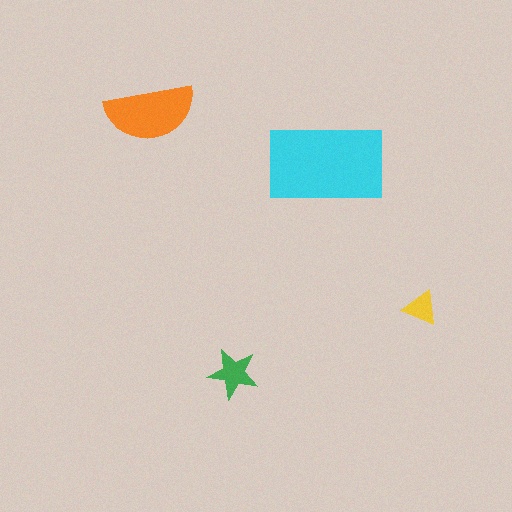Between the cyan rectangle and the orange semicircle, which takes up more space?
The cyan rectangle.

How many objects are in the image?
There are 4 objects in the image.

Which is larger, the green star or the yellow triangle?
The green star.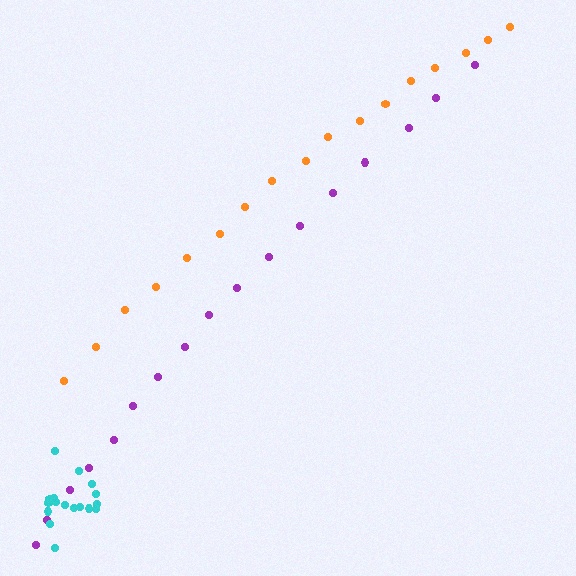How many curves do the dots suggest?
There are 3 distinct paths.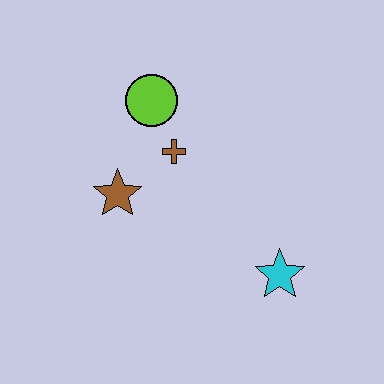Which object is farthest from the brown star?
The cyan star is farthest from the brown star.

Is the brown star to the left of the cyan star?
Yes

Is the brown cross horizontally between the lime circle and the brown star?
No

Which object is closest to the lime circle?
The brown cross is closest to the lime circle.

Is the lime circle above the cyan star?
Yes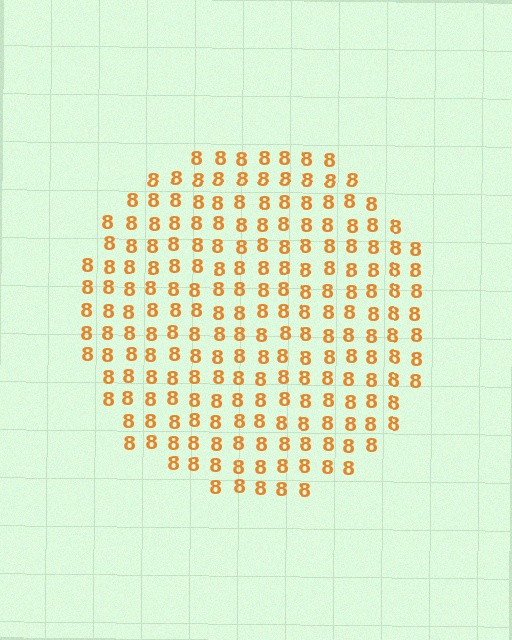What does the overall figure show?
The overall figure shows a circle.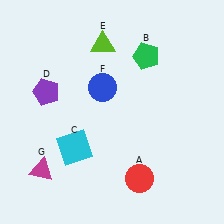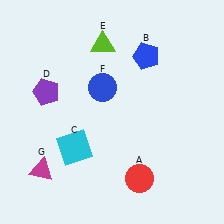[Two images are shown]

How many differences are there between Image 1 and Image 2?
There is 1 difference between the two images.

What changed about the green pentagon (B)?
In Image 1, B is green. In Image 2, it changed to blue.